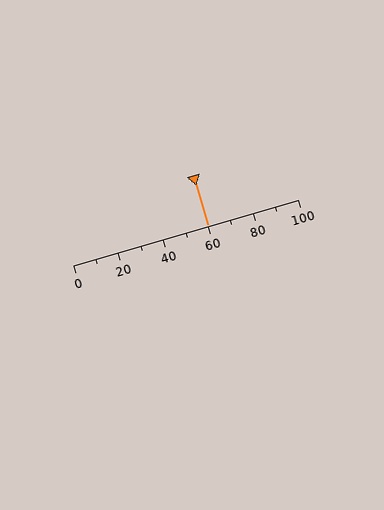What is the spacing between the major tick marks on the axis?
The major ticks are spaced 20 apart.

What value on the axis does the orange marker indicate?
The marker indicates approximately 60.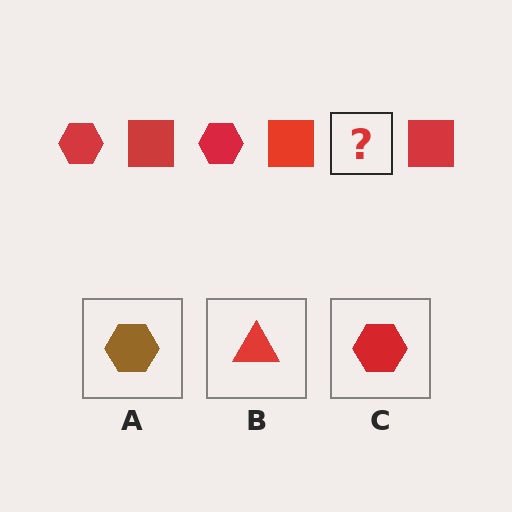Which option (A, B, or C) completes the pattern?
C.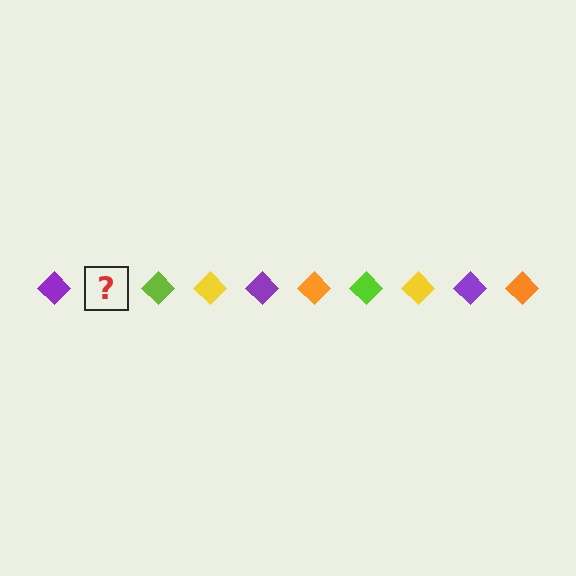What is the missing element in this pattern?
The missing element is an orange diamond.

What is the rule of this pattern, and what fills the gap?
The rule is that the pattern cycles through purple, orange, lime, yellow diamonds. The gap should be filled with an orange diamond.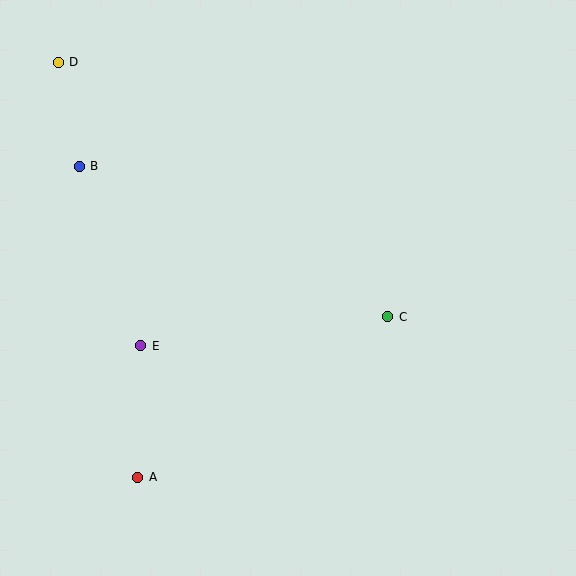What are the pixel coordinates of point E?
Point E is at (141, 346).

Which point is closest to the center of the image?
Point C at (388, 317) is closest to the center.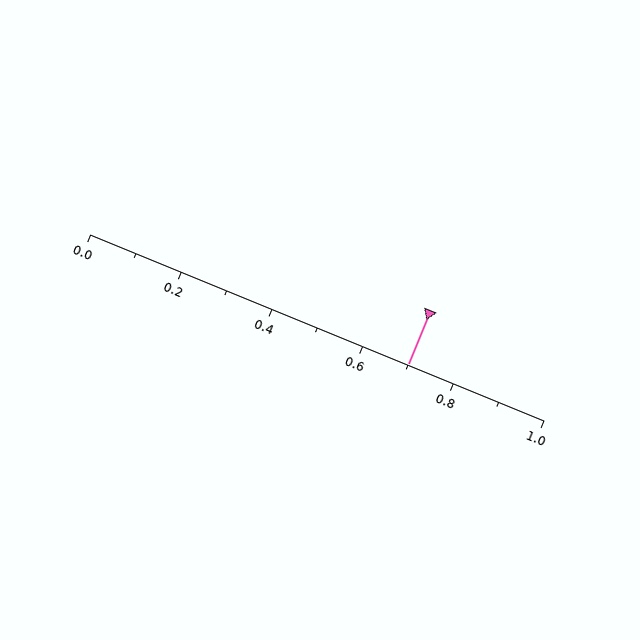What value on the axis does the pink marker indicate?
The marker indicates approximately 0.7.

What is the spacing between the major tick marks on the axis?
The major ticks are spaced 0.2 apart.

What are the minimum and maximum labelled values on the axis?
The axis runs from 0.0 to 1.0.